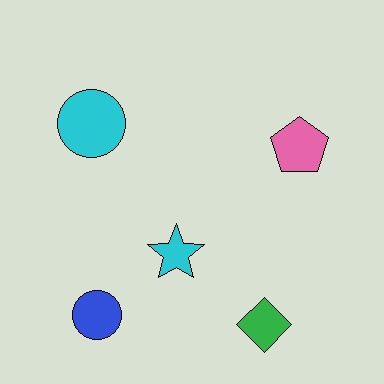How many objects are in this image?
There are 5 objects.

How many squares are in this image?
There are no squares.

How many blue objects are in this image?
There is 1 blue object.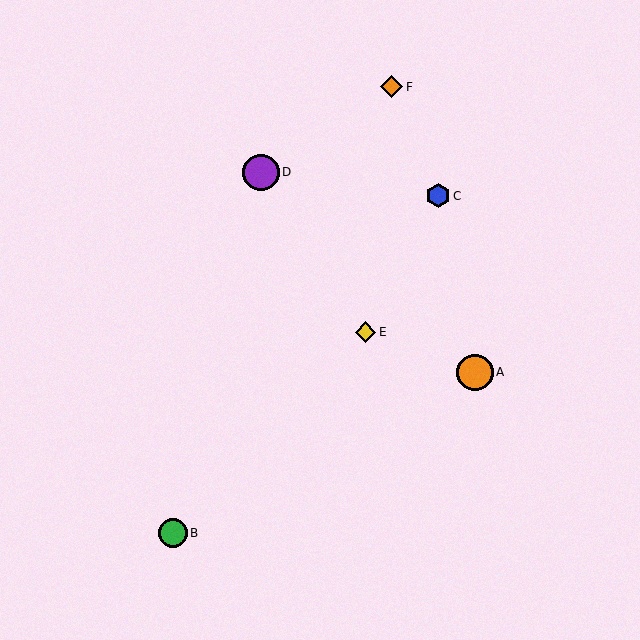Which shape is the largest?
The purple circle (labeled D) is the largest.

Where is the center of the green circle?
The center of the green circle is at (173, 533).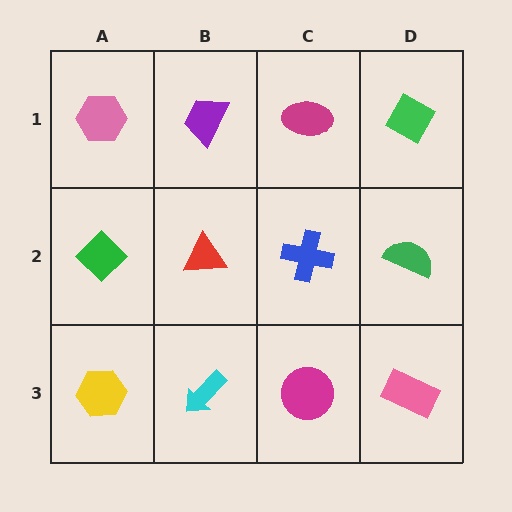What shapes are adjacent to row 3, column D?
A green semicircle (row 2, column D), a magenta circle (row 3, column C).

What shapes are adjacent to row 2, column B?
A purple trapezoid (row 1, column B), a cyan arrow (row 3, column B), a green diamond (row 2, column A), a blue cross (row 2, column C).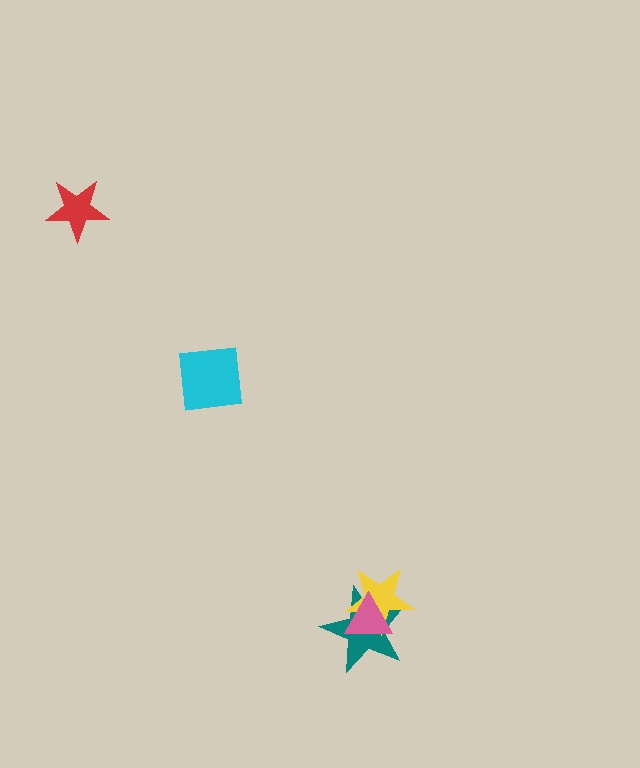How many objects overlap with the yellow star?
2 objects overlap with the yellow star.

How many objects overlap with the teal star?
2 objects overlap with the teal star.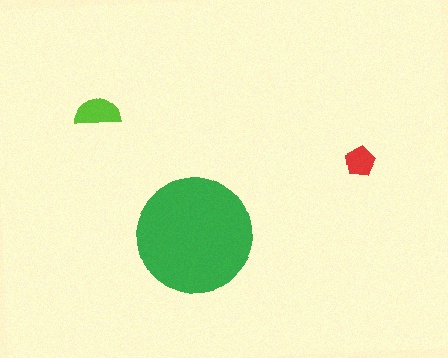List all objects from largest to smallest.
The green circle, the lime semicircle, the red pentagon.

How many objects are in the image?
There are 3 objects in the image.